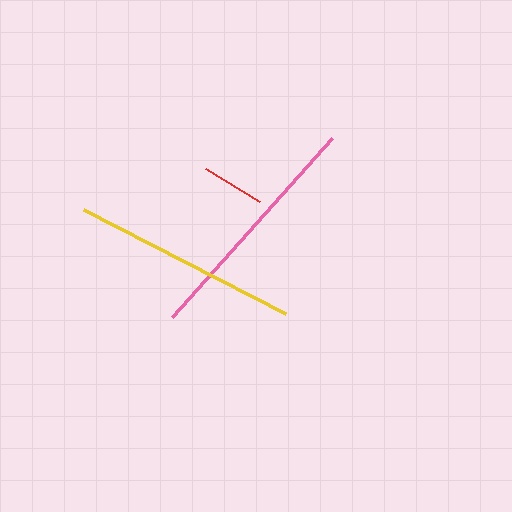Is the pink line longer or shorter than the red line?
The pink line is longer than the red line.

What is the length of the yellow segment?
The yellow segment is approximately 227 pixels long.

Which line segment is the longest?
The pink line is the longest at approximately 240 pixels.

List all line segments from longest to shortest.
From longest to shortest: pink, yellow, red.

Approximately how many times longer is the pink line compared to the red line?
The pink line is approximately 3.8 times the length of the red line.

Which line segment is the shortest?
The red line is the shortest at approximately 63 pixels.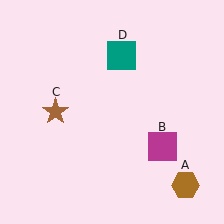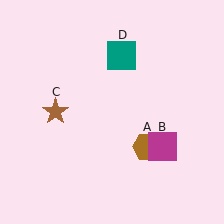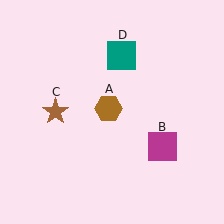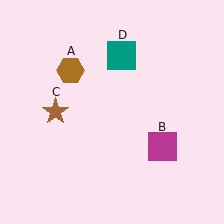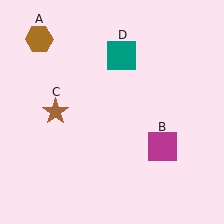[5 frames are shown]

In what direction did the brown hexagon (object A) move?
The brown hexagon (object A) moved up and to the left.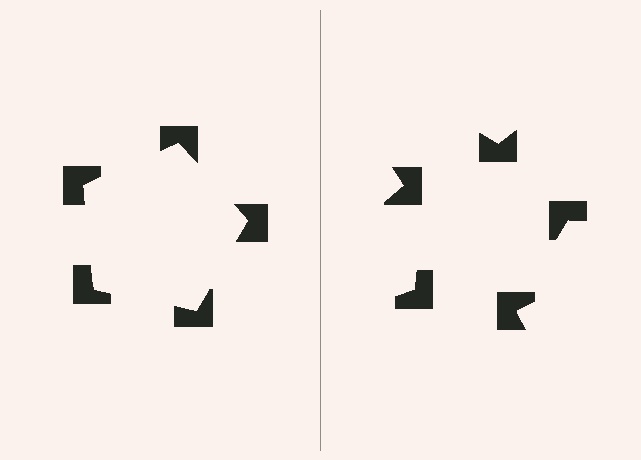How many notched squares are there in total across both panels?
10 — 5 on each side.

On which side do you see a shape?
An illusory pentagon appears on the left side. On the right side the wedge cuts are rotated, so no coherent shape forms.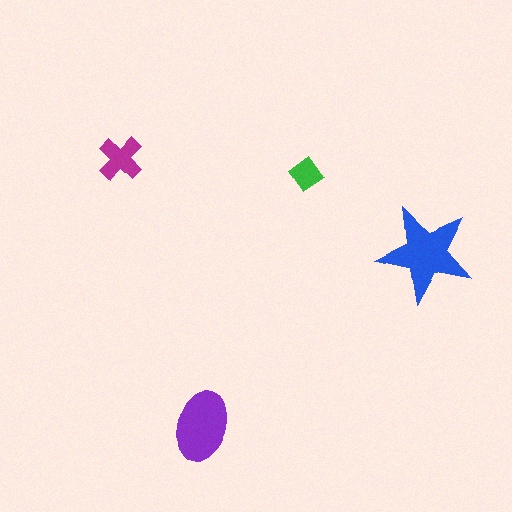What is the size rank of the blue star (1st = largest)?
1st.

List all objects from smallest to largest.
The green diamond, the magenta cross, the purple ellipse, the blue star.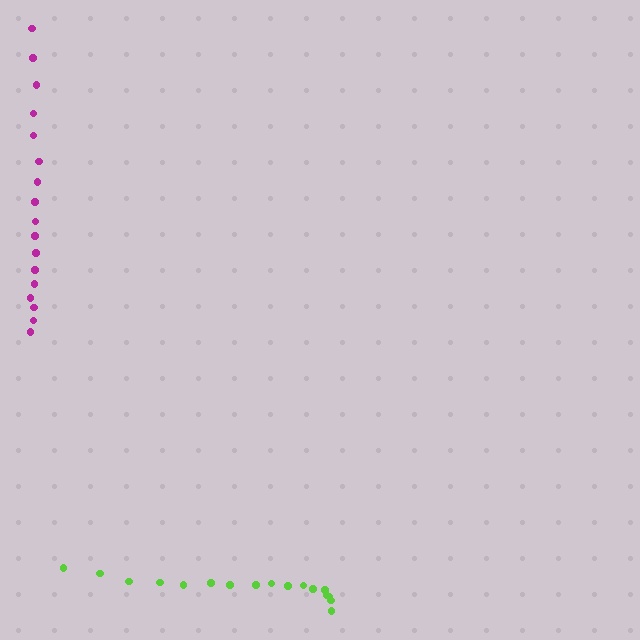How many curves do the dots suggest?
There are 2 distinct paths.